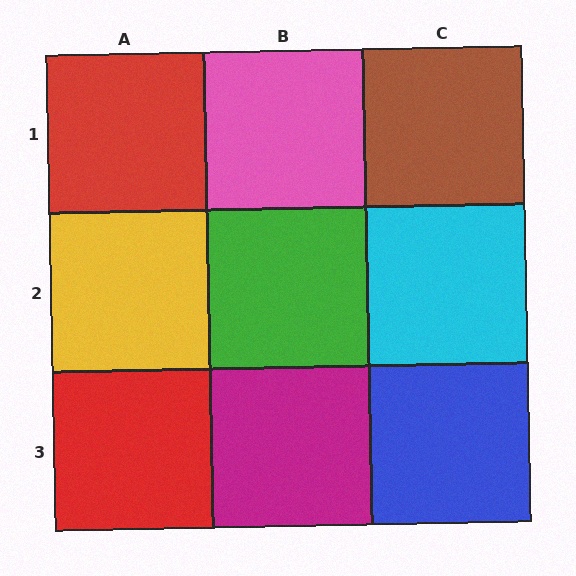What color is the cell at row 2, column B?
Green.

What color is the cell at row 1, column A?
Red.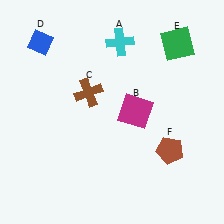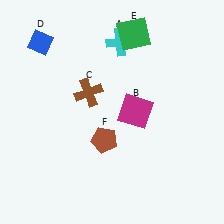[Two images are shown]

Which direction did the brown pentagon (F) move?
The brown pentagon (F) moved left.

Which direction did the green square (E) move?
The green square (E) moved left.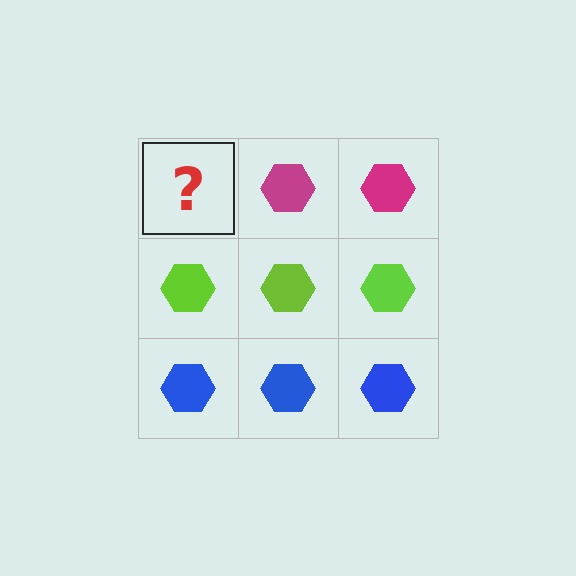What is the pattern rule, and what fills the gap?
The rule is that each row has a consistent color. The gap should be filled with a magenta hexagon.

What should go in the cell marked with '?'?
The missing cell should contain a magenta hexagon.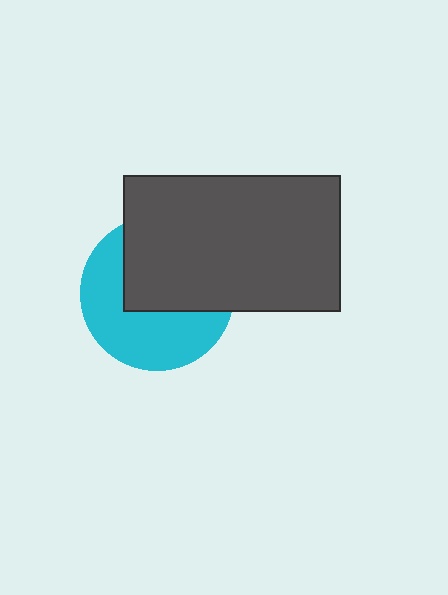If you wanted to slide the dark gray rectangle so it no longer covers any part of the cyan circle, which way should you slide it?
Slide it toward the upper-right — that is the most direct way to separate the two shapes.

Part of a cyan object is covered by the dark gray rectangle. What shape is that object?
It is a circle.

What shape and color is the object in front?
The object in front is a dark gray rectangle.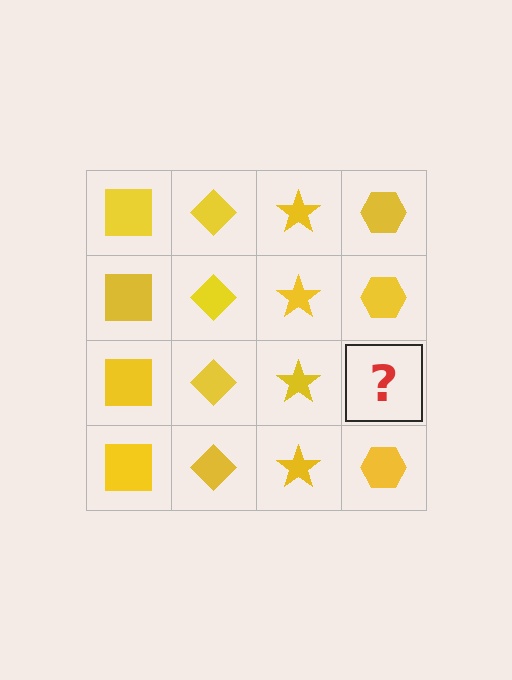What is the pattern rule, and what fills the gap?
The rule is that each column has a consistent shape. The gap should be filled with a yellow hexagon.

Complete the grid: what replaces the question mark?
The question mark should be replaced with a yellow hexagon.